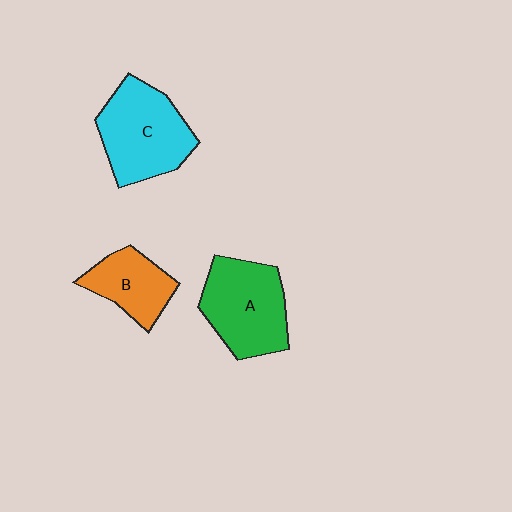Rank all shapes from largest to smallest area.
From largest to smallest: C (cyan), A (green), B (orange).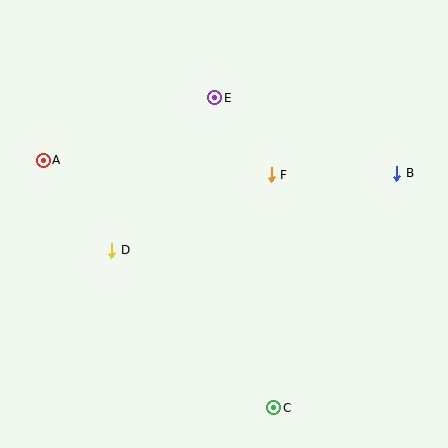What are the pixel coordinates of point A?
Point A is at (43, 160).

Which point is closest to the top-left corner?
Point A is closest to the top-left corner.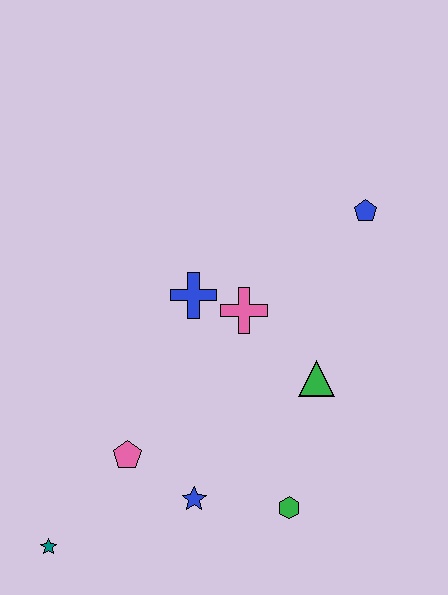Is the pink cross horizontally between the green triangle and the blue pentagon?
No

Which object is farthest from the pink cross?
The teal star is farthest from the pink cross.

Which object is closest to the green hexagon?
The blue star is closest to the green hexagon.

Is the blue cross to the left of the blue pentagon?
Yes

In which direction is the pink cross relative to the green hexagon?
The pink cross is above the green hexagon.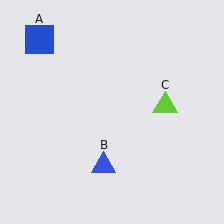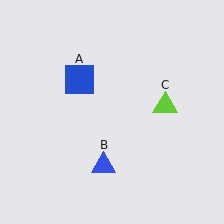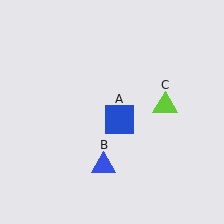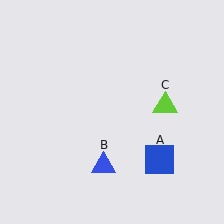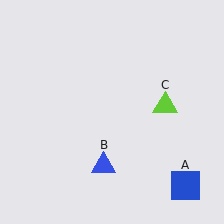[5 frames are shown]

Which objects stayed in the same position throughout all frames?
Blue triangle (object B) and lime triangle (object C) remained stationary.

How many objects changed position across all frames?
1 object changed position: blue square (object A).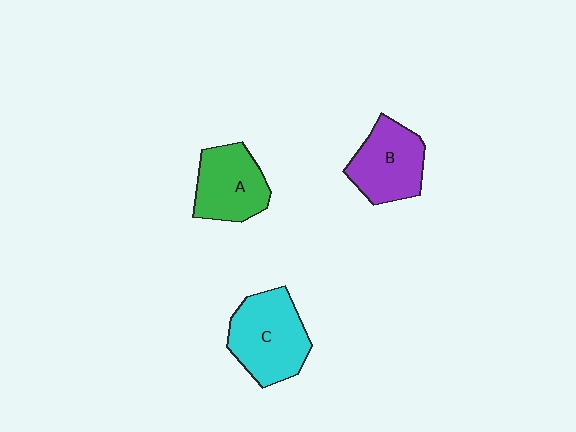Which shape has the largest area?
Shape C (cyan).